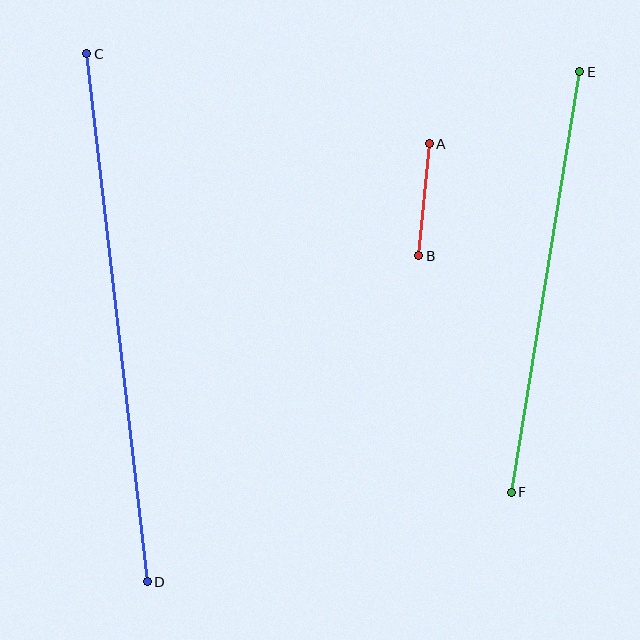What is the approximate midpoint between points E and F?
The midpoint is at approximately (545, 282) pixels.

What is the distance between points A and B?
The distance is approximately 113 pixels.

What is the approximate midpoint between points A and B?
The midpoint is at approximately (424, 200) pixels.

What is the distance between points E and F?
The distance is approximately 426 pixels.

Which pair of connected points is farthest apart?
Points C and D are farthest apart.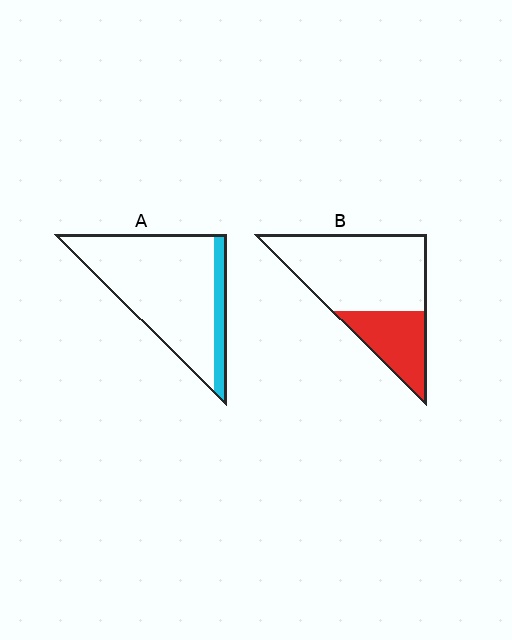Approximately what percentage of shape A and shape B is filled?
A is approximately 15% and B is approximately 30%.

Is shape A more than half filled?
No.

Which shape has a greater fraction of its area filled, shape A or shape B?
Shape B.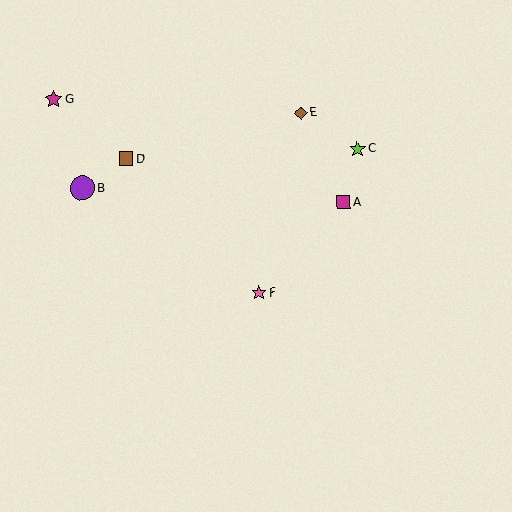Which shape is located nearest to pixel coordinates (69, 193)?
The purple circle (labeled B) at (82, 188) is nearest to that location.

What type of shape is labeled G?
Shape G is a magenta star.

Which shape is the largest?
The purple circle (labeled B) is the largest.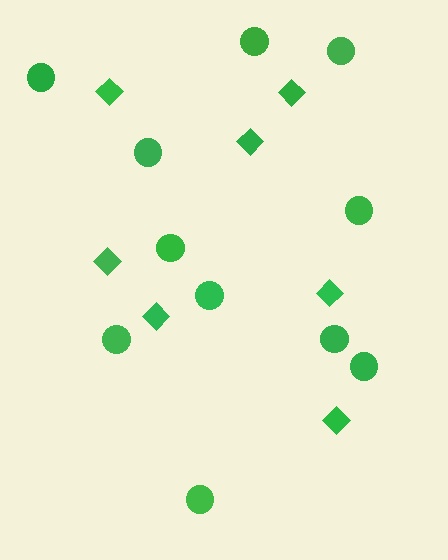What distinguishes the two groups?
There are 2 groups: one group of circles (11) and one group of diamonds (7).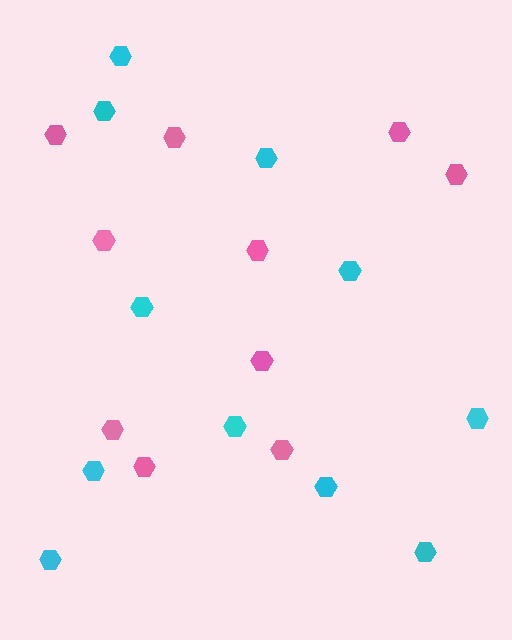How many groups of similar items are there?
There are 2 groups: one group of cyan hexagons (11) and one group of pink hexagons (10).